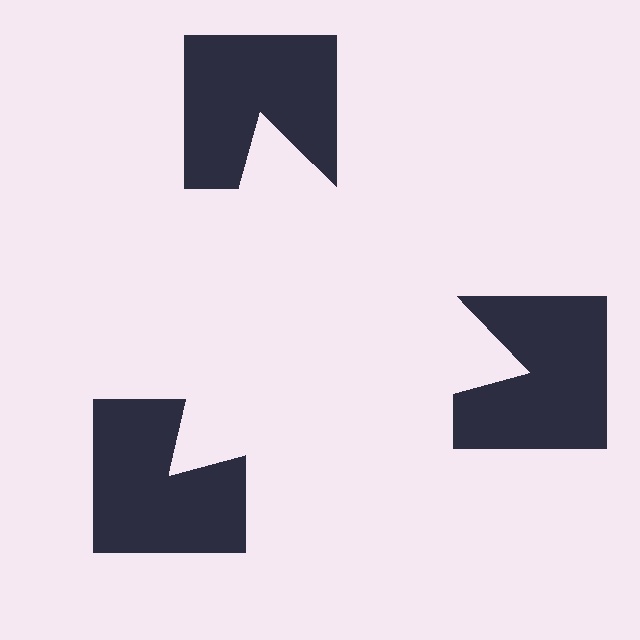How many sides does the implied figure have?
3 sides.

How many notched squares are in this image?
There are 3 — one at each vertex of the illusory triangle.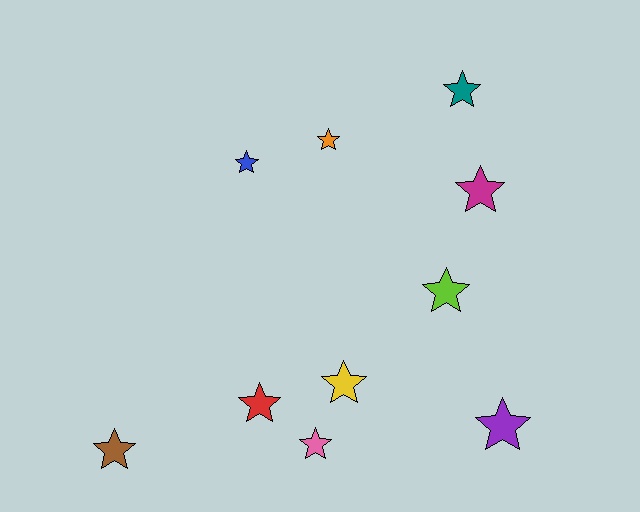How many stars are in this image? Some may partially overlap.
There are 10 stars.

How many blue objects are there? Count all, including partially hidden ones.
There is 1 blue object.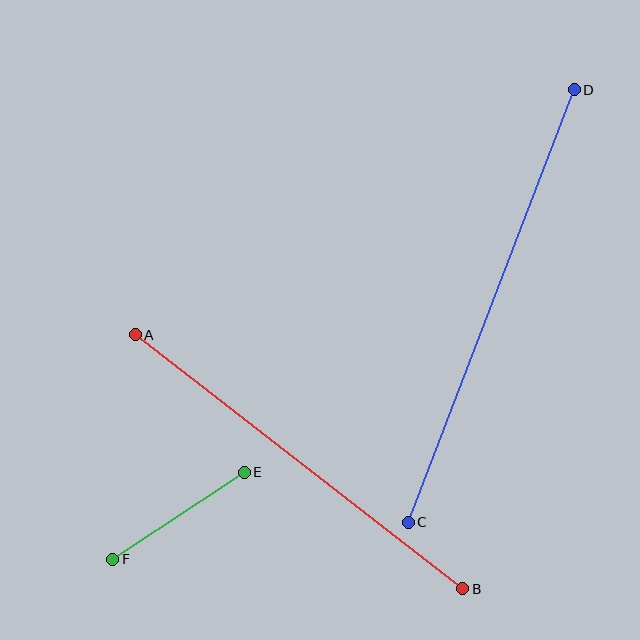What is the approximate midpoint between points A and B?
The midpoint is at approximately (299, 462) pixels.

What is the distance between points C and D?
The distance is approximately 463 pixels.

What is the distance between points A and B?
The distance is approximately 415 pixels.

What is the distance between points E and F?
The distance is approximately 158 pixels.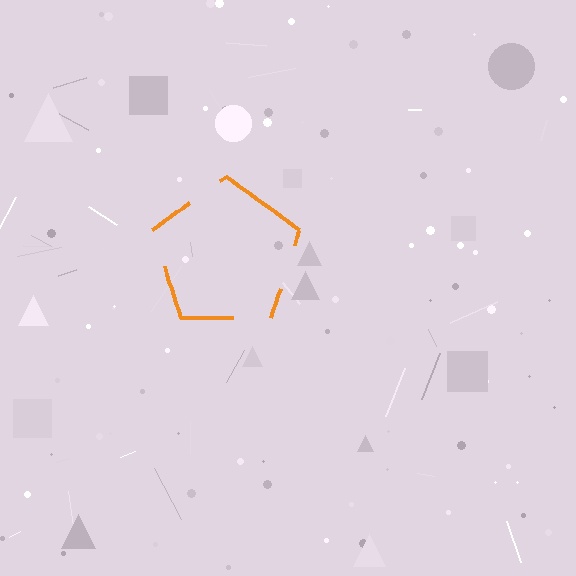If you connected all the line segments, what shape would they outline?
They would outline a pentagon.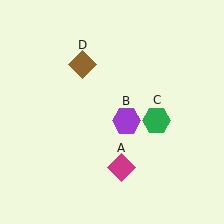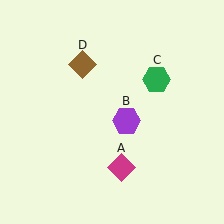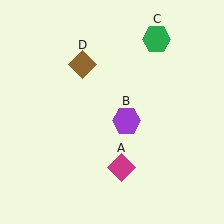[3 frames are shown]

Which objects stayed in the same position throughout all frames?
Magenta diamond (object A) and purple hexagon (object B) and brown diamond (object D) remained stationary.